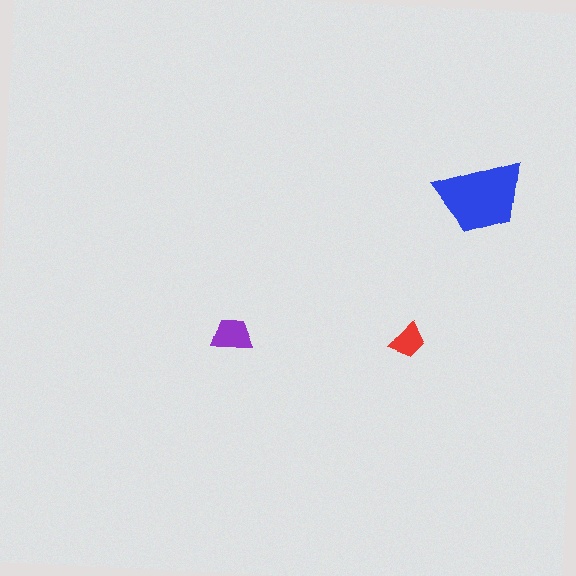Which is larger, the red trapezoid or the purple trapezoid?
The purple one.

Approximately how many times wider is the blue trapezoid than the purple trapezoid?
About 2 times wider.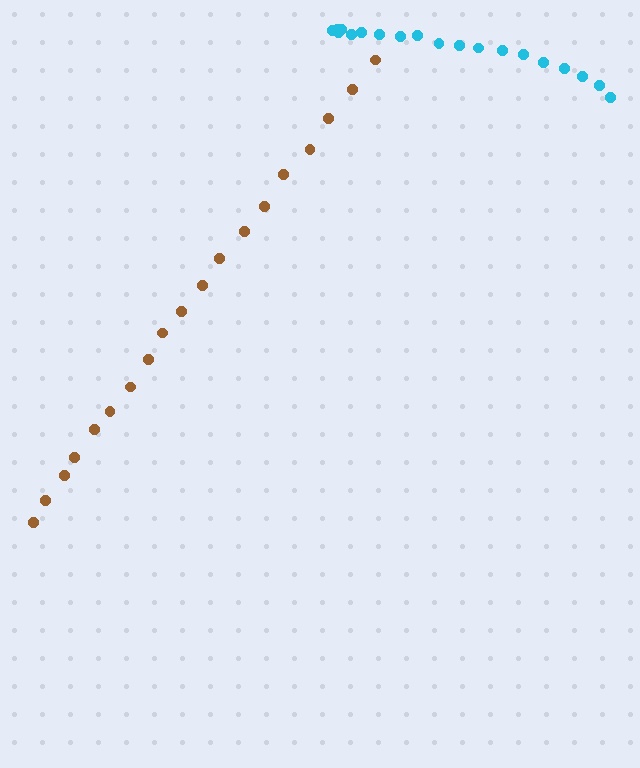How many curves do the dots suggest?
There are 2 distinct paths.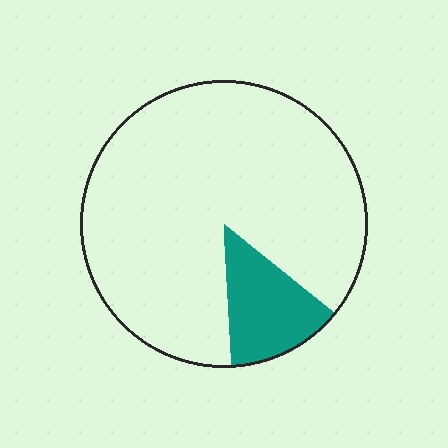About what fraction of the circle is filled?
About one eighth (1/8).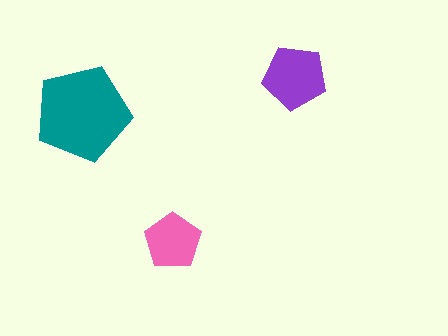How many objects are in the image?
There are 3 objects in the image.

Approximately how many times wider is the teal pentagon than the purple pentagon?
About 1.5 times wider.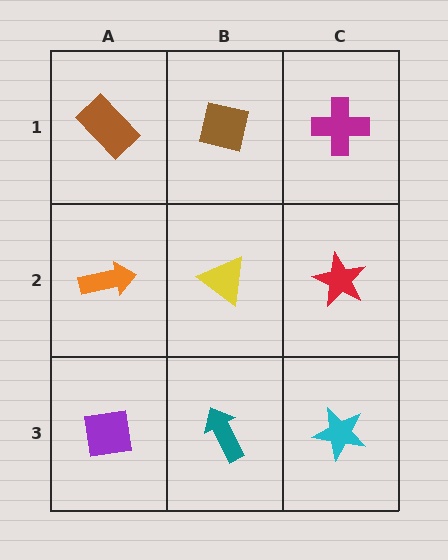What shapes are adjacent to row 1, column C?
A red star (row 2, column C), a brown square (row 1, column B).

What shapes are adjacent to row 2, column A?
A brown rectangle (row 1, column A), a purple square (row 3, column A), a yellow triangle (row 2, column B).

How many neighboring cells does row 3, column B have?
3.